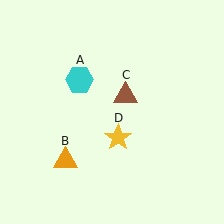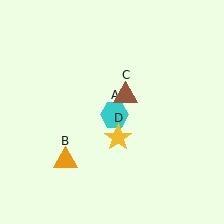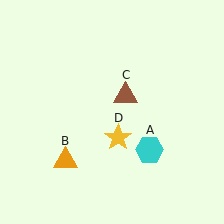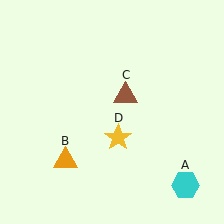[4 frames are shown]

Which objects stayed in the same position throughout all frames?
Orange triangle (object B) and brown triangle (object C) and yellow star (object D) remained stationary.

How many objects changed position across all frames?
1 object changed position: cyan hexagon (object A).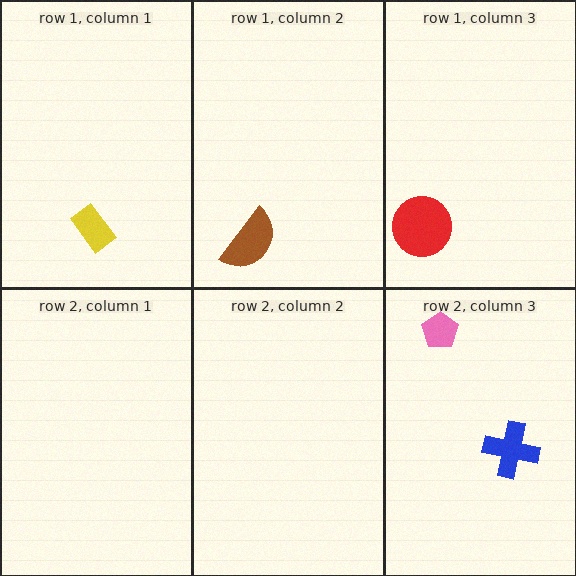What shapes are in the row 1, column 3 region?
The red circle.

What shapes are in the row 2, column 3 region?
The blue cross, the pink pentagon.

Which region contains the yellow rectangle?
The row 1, column 1 region.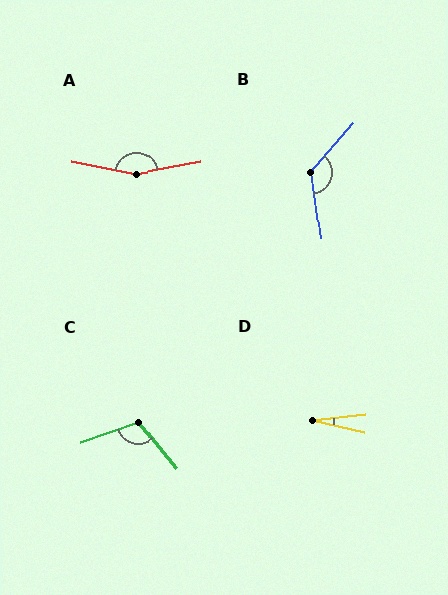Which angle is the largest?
A, at approximately 158 degrees.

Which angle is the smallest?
D, at approximately 19 degrees.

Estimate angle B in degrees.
Approximately 132 degrees.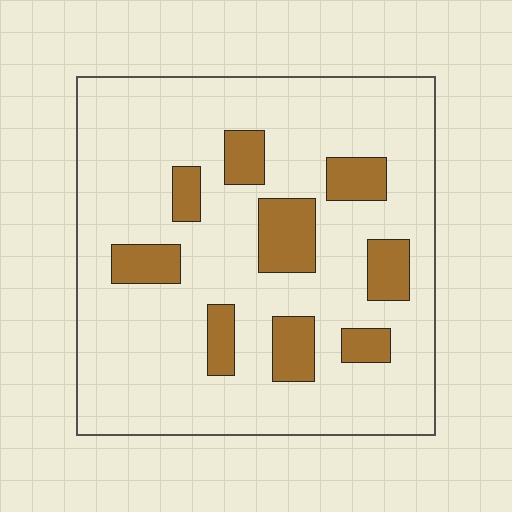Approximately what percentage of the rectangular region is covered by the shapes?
Approximately 20%.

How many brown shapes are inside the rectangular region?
9.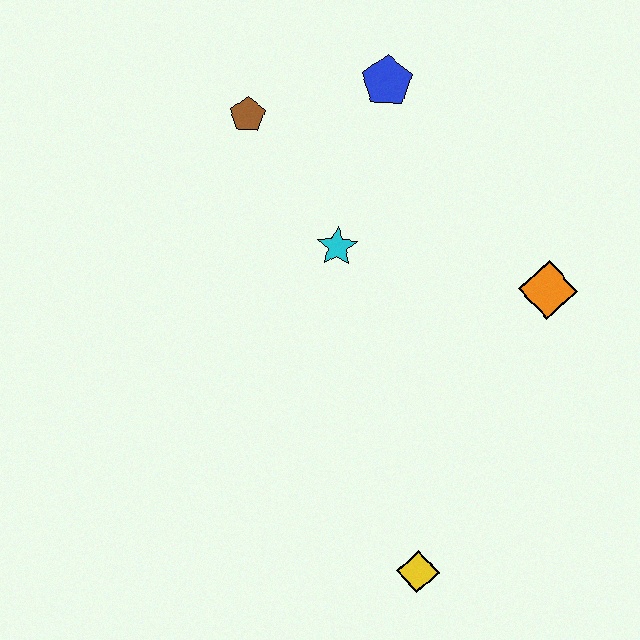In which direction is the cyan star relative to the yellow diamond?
The cyan star is above the yellow diamond.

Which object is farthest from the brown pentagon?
The yellow diamond is farthest from the brown pentagon.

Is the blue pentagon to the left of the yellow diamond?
Yes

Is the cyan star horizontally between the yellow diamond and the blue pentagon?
No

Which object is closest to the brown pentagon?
The blue pentagon is closest to the brown pentagon.